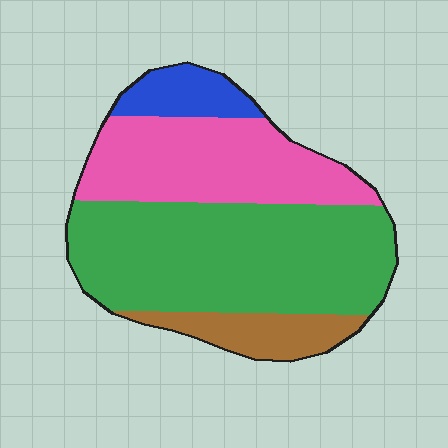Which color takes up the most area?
Green, at roughly 50%.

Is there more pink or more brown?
Pink.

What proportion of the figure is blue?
Blue covers roughly 10% of the figure.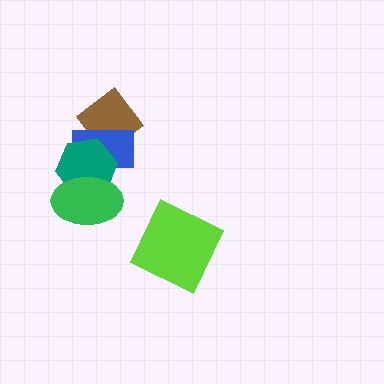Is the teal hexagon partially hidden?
Yes, it is partially covered by another shape.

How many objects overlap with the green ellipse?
2 objects overlap with the green ellipse.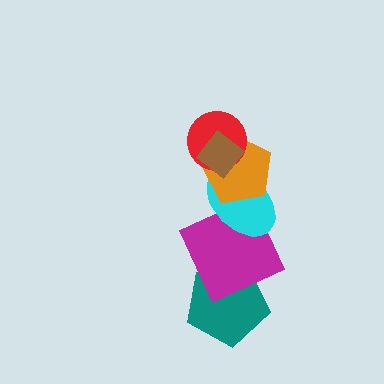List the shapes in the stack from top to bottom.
From top to bottom: the brown diamond, the red circle, the orange pentagon, the cyan ellipse, the magenta square, the teal pentagon.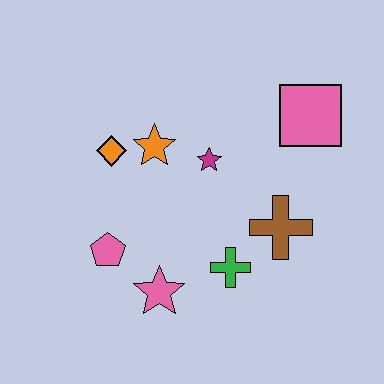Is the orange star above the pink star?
Yes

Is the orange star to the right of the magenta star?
No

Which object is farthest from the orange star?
The pink square is farthest from the orange star.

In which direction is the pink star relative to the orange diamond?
The pink star is below the orange diamond.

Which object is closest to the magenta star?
The orange star is closest to the magenta star.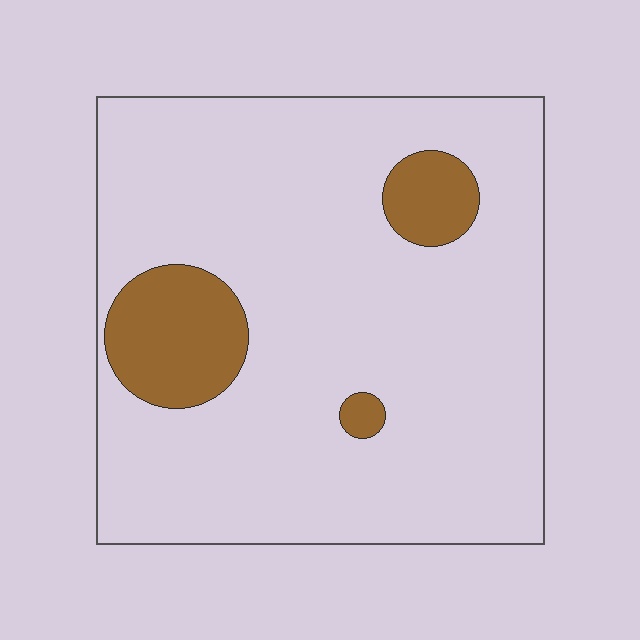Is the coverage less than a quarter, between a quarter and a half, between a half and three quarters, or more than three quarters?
Less than a quarter.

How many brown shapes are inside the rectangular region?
3.